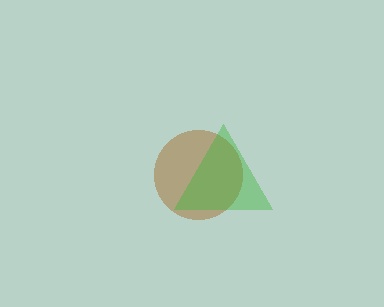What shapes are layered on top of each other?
The layered shapes are: a brown circle, a green triangle.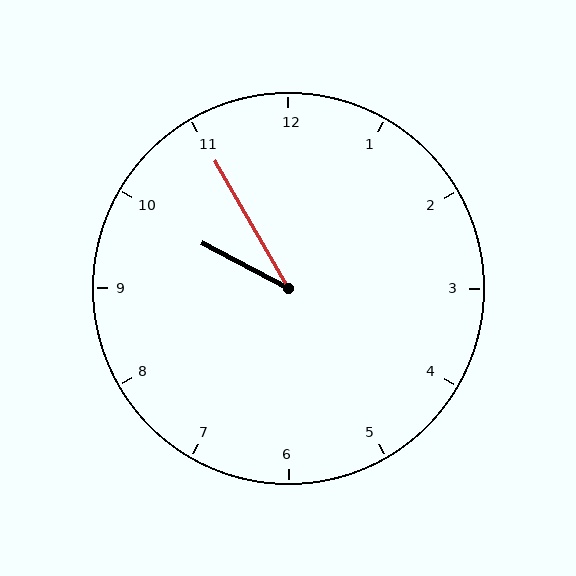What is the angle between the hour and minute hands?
Approximately 32 degrees.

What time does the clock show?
9:55.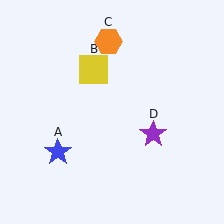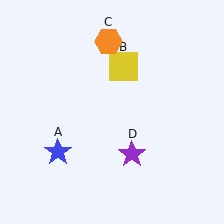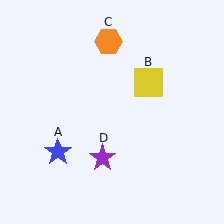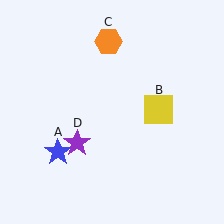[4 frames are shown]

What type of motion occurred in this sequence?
The yellow square (object B), purple star (object D) rotated clockwise around the center of the scene.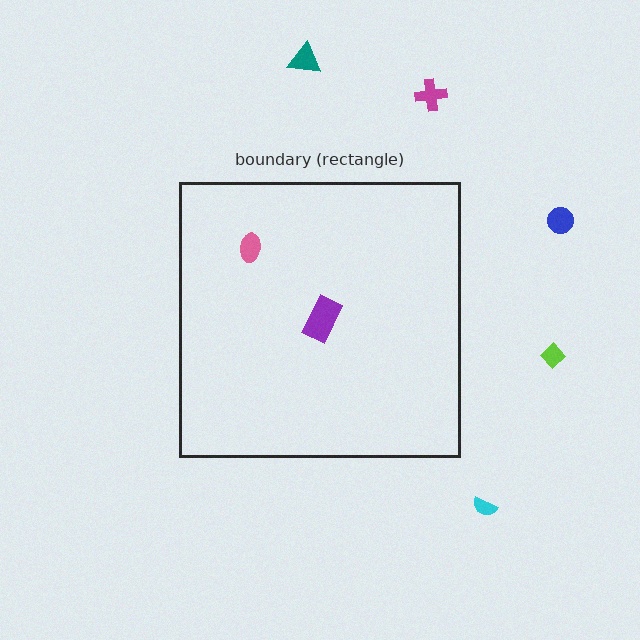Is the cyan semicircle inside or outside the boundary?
Outside.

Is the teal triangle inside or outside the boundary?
Outside.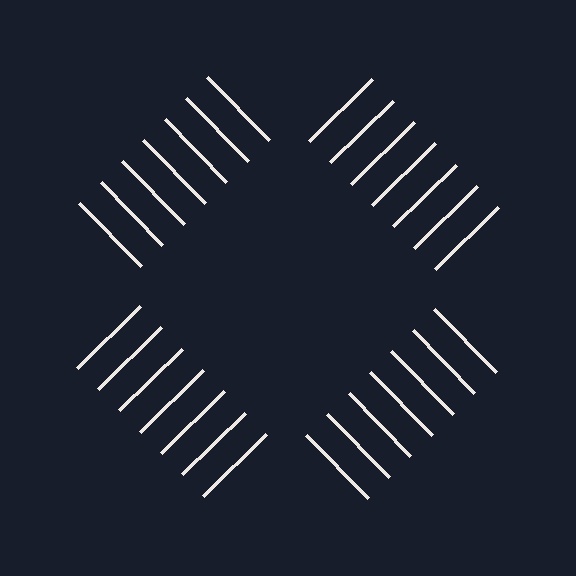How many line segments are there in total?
28 — 7 along each of the 4 edges.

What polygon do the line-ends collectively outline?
An illusory square — the line segments terminate on its edges but no continuous stroke is drawn.